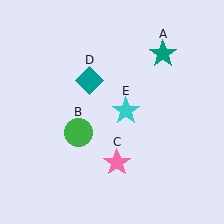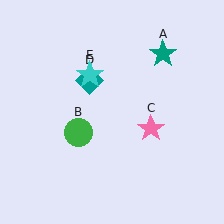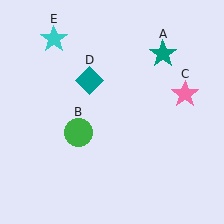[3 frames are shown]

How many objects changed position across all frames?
2 objects changed position: pink star (object C), cyan star (object E).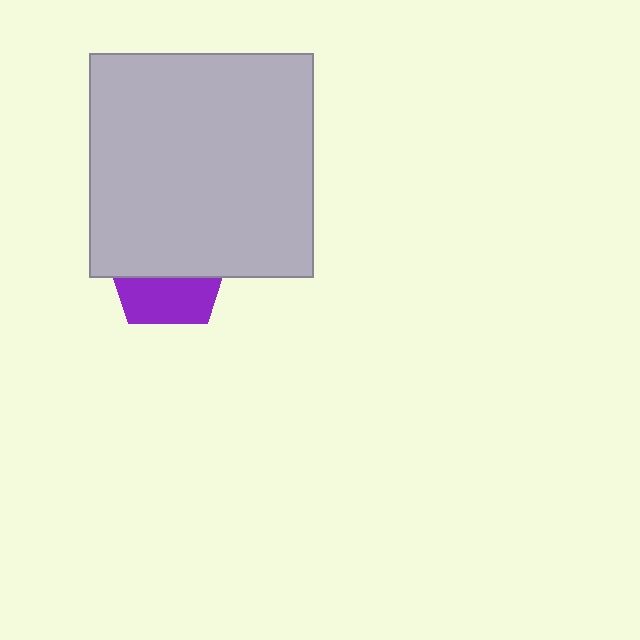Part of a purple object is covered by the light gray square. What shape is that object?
It is a pentagon.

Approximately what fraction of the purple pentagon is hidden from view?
Roughly 60% of the purple pentagon is hidden behind the light gray square.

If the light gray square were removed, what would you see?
You would see the complete purple pentagon.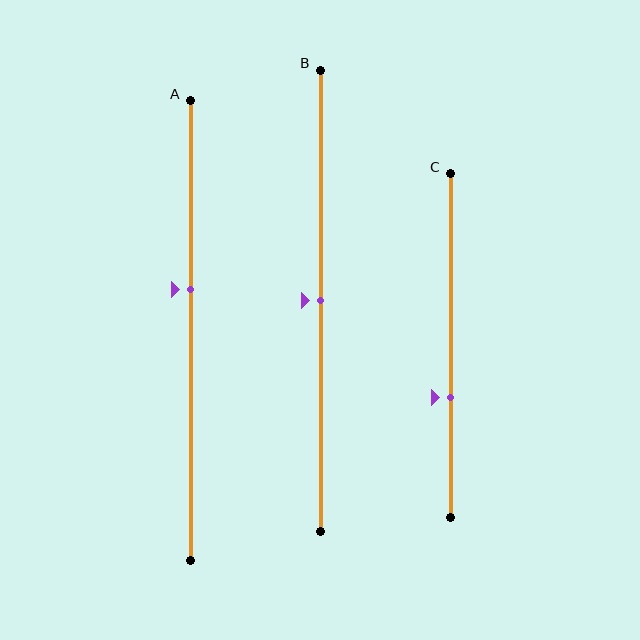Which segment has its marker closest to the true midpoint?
Segment B has its marker closest to the true midpoint.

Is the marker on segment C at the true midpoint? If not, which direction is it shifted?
No, the marker on segment C is shifted downward by about 15% of the segment length.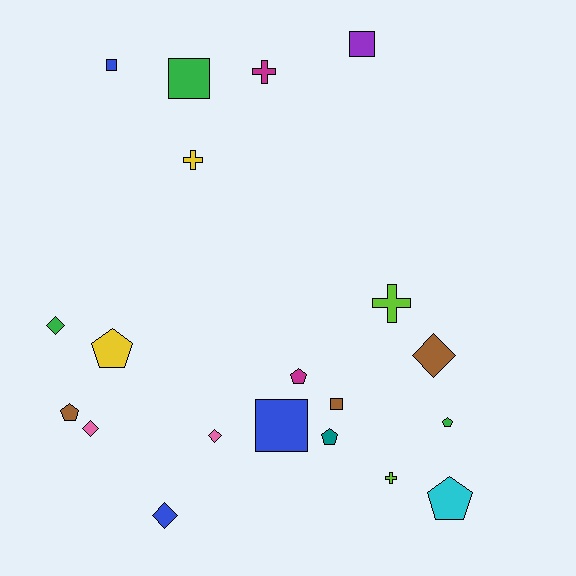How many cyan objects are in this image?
There is 1 cyan object.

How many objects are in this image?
There are 20 objects.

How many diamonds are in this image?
There are 5 diamonds.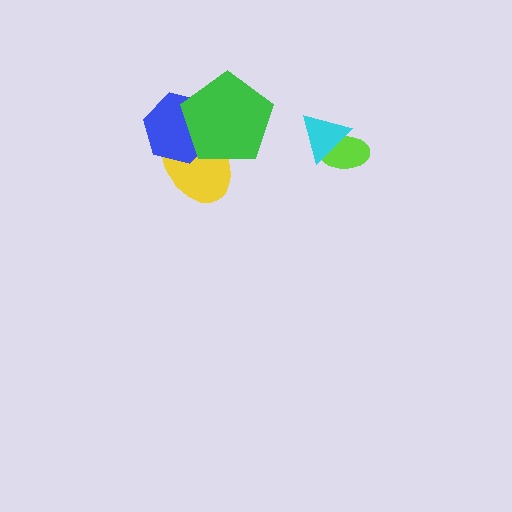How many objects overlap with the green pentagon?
2 objects overlap with the green pentagon.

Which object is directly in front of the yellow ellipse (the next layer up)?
The blue hexagon is directly in front of the yellow ellipse.